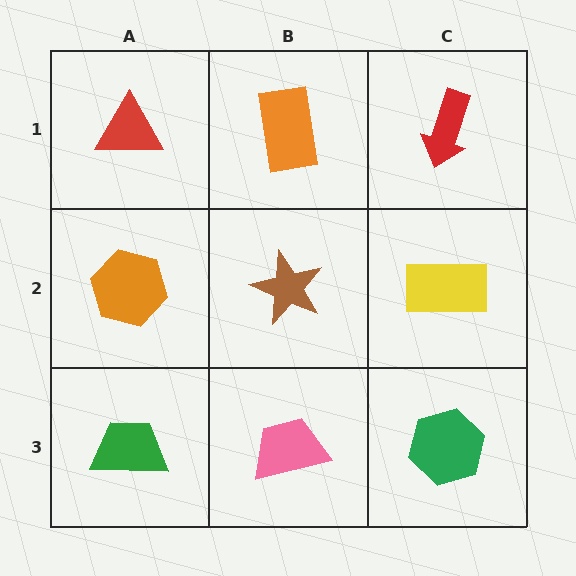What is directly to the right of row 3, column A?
A pink trapezoid.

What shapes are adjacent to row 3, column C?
A yellow rectangle (row 2, column C), a pink trapezoid (row 3, column B).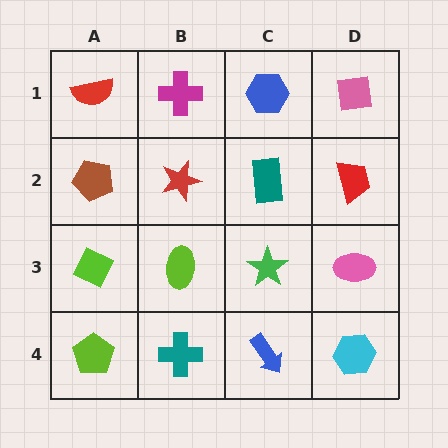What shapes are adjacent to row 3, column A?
A brown pentagon (row 2, column A), a lime pentagon (row 4, column A), a lime ellipse (row 3, column B).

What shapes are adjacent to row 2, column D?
A pink square (row 1, column D), a pink ellipse (row 3, column D), a teal rectangle (row 2, column C).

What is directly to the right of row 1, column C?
A pink square.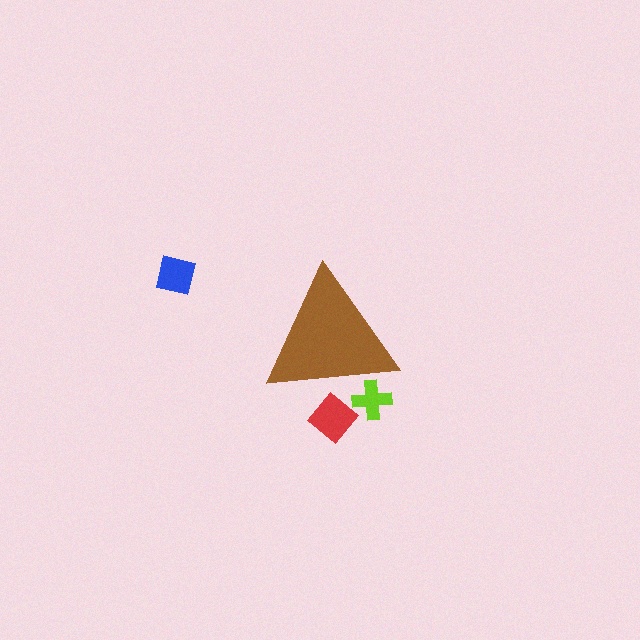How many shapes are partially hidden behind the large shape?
2 shapes are partially hidden.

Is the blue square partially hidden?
No, the blue square is fully visible.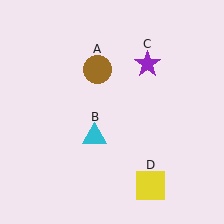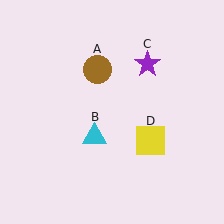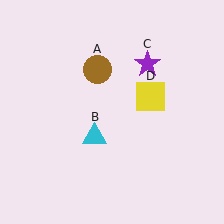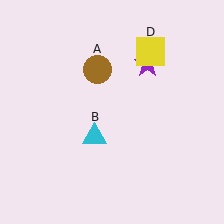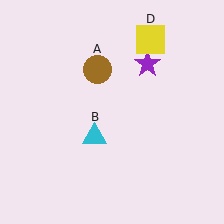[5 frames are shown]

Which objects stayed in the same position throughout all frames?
Brown circle (object A) and cyan triangle (object B) and purple star (object C) remained stationary.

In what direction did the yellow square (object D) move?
The yellow square (object D) moved up.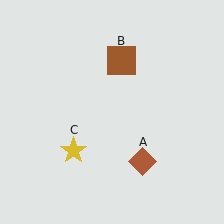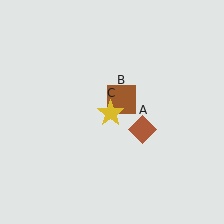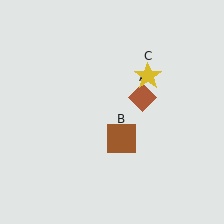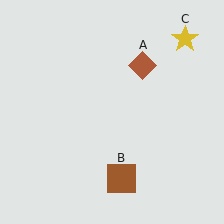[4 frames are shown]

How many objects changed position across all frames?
3 objects changed position: brown diamond (object A), brown square (object B), yellow star (object C).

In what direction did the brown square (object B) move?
The brown square (object B) moved down.